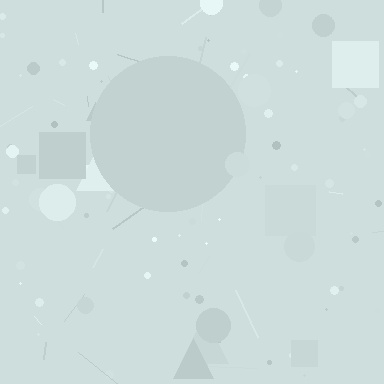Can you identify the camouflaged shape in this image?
The camouflaged shape is a circle.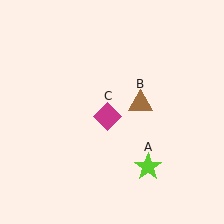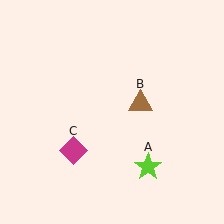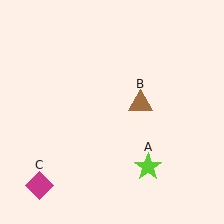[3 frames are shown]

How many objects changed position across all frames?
1 object changed position: magenta diamond (object C).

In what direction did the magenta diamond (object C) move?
The magenta diamond (object C) moved down and to the left.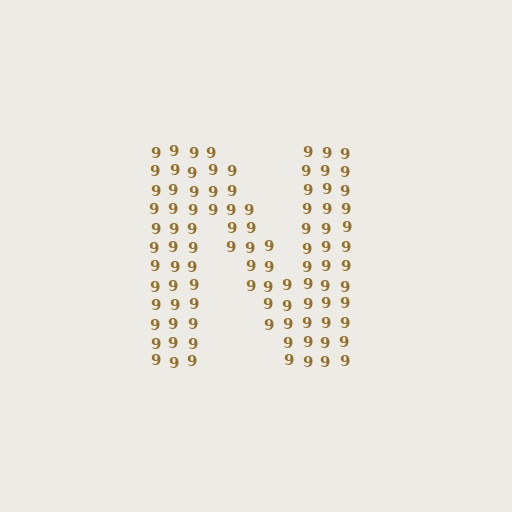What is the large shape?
The large shape is the letter N.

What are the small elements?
The small elements are digit 9's.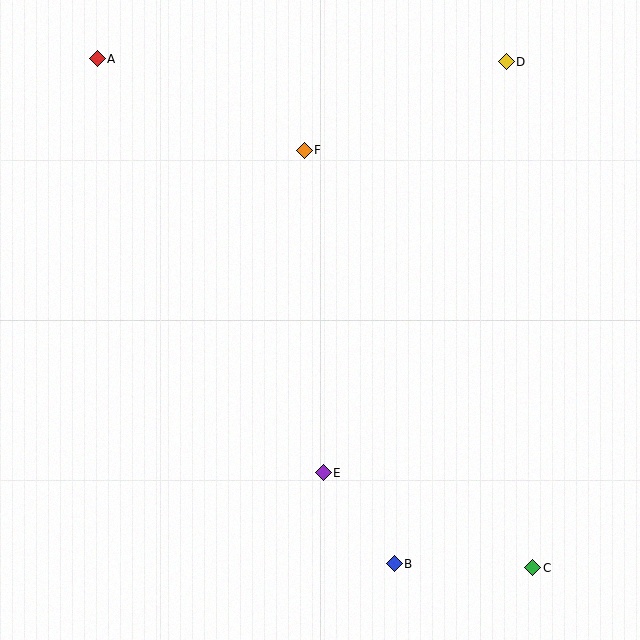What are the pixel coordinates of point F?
Point F is at (304, 150).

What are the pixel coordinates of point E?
Point E is at (323, 473).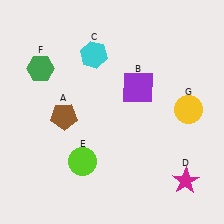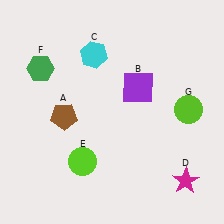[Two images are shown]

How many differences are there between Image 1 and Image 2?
There is 1 difference between the two images.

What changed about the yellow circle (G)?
In Image 1, G is yellow. In Image 2, it changed to lime.